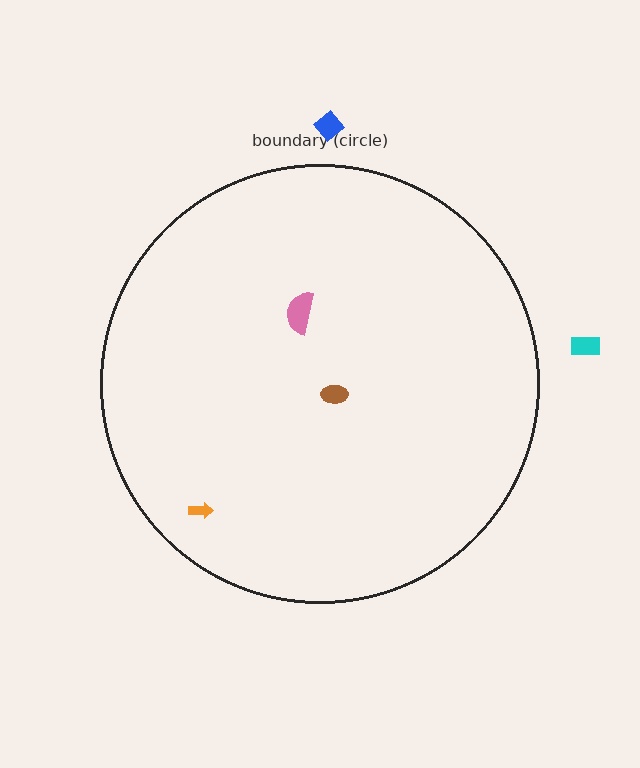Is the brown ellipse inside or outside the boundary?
Inside.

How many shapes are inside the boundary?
3 inside, 2 outside.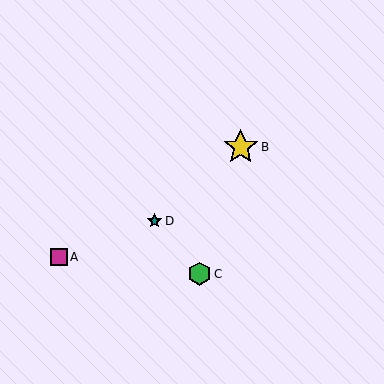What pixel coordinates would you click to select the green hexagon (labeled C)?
Click at (200, 274) to select the green hexagon C.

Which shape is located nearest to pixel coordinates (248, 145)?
The yellow star (labeled B) at (241, 147) is nearest to that location.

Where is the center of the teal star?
The center of the teal star is at (155, 221).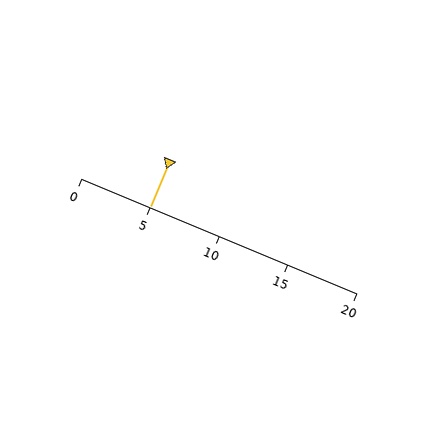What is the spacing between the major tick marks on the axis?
The major ticks are spaced 5 apart.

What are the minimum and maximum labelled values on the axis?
The axis runs from 0 to 20.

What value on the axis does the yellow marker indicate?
The marker indicates approximately 5.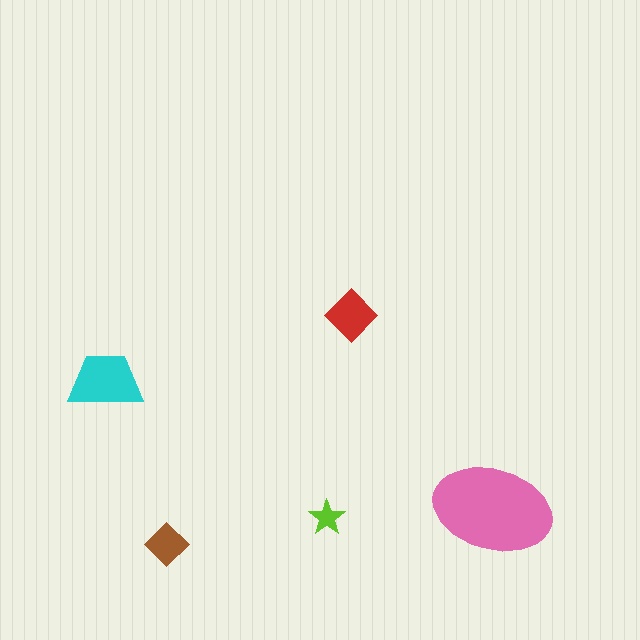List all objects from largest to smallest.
The pink ellipse, the cyan trapezoid, the red diamond, the brown diamond, the lime star.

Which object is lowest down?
The brown diamond is bottommost.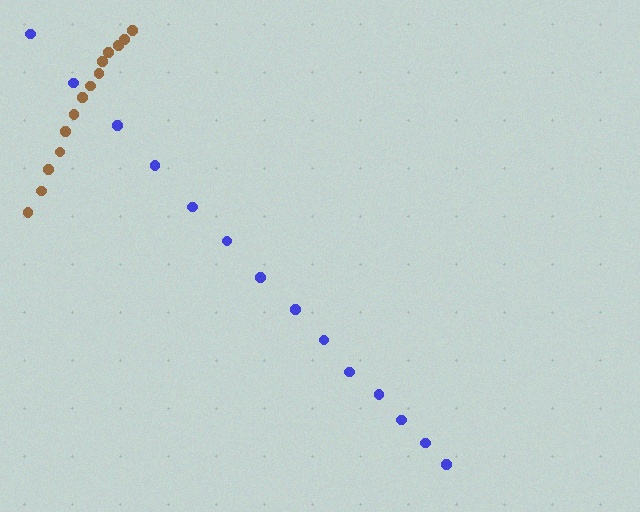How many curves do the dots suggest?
There are 2 distinct paths.